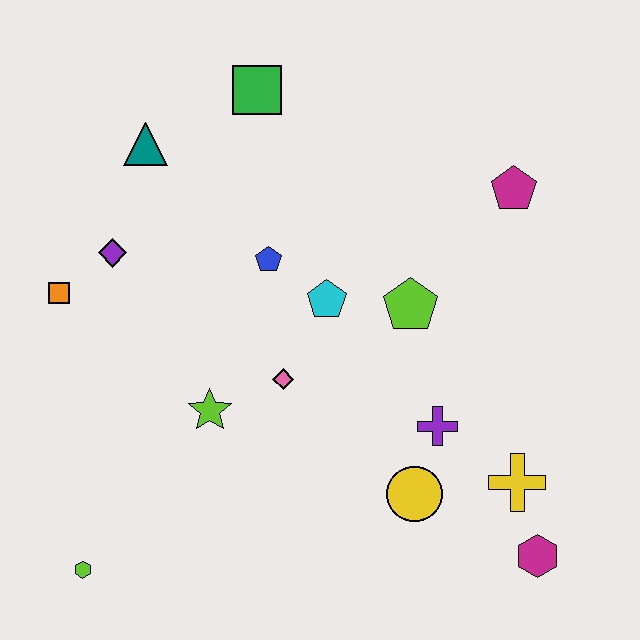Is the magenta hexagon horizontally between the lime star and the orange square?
No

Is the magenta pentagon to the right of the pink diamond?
Yes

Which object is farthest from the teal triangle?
The magenta hexagon is farthest from the teal triangle.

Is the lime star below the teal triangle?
Yes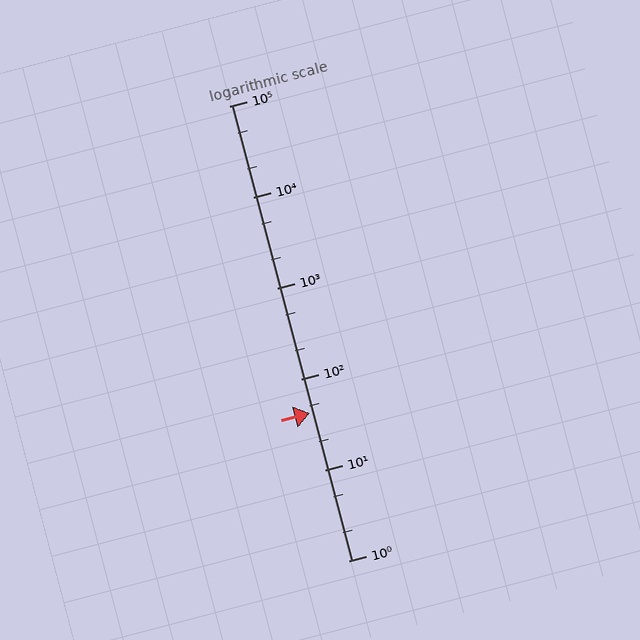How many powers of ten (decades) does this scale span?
The scale spans 5 decades, from 1 to 100000.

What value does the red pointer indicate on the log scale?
The pointer indicates approximately 42.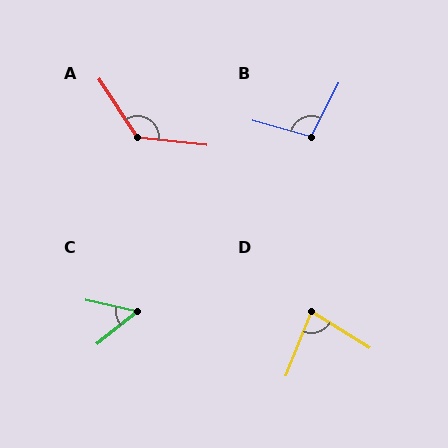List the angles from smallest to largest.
C (52°), D (80°), B (100°), A (130°).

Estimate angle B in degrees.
Approximately 100 degrees.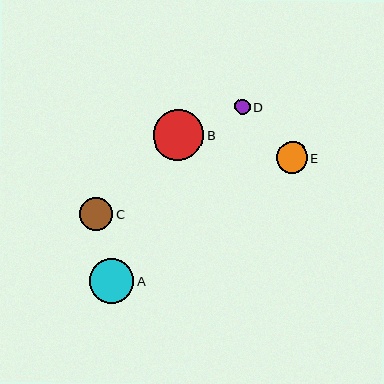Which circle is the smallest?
Circle D is the smallest with a size of approximately 16 pixels.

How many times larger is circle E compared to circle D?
Circle E is approximately 2.0 times the size of circle D.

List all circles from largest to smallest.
From largest to smallest: B, A, C, E, D.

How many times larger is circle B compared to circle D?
Circle B is approximately 3.2 times the size of circle D.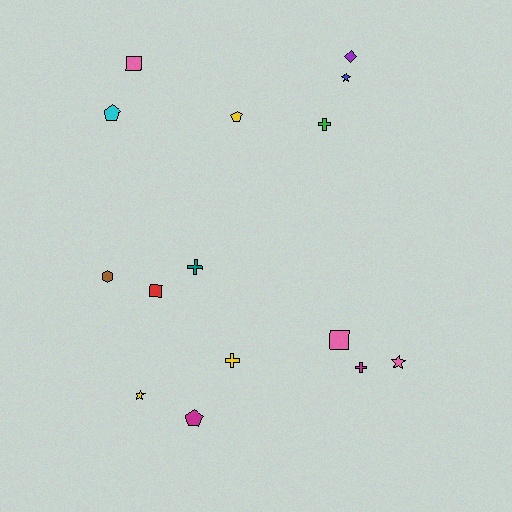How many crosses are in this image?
There are 4 crosses.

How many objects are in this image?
There are 15 objects.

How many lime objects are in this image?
There are no lime objects.